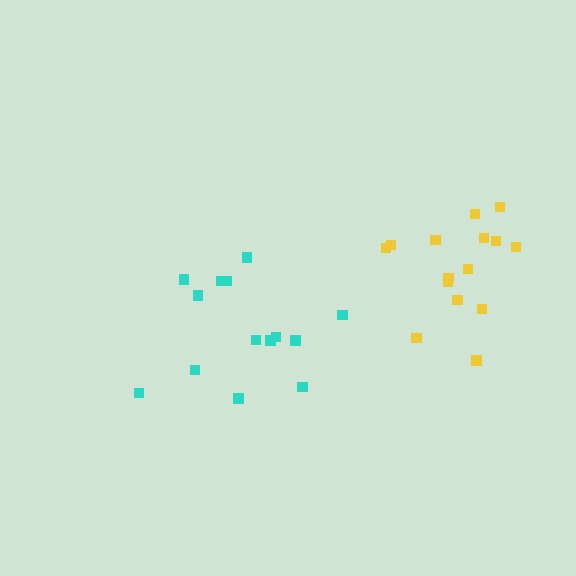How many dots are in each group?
Group 1: 14 dots, Group 2: 15 dots (29 total).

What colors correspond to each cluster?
The clusters are colored: cyan, yellow.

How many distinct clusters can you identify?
There are 2 distinct clusters.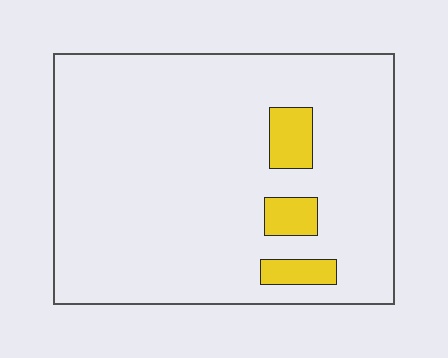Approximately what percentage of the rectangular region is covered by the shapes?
Approximately 10%.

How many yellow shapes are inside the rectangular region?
3.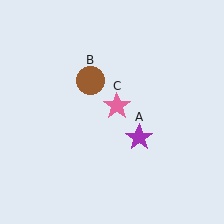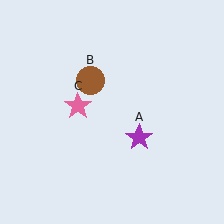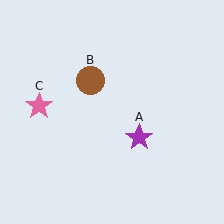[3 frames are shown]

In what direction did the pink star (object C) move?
The pink star (object C) moved left.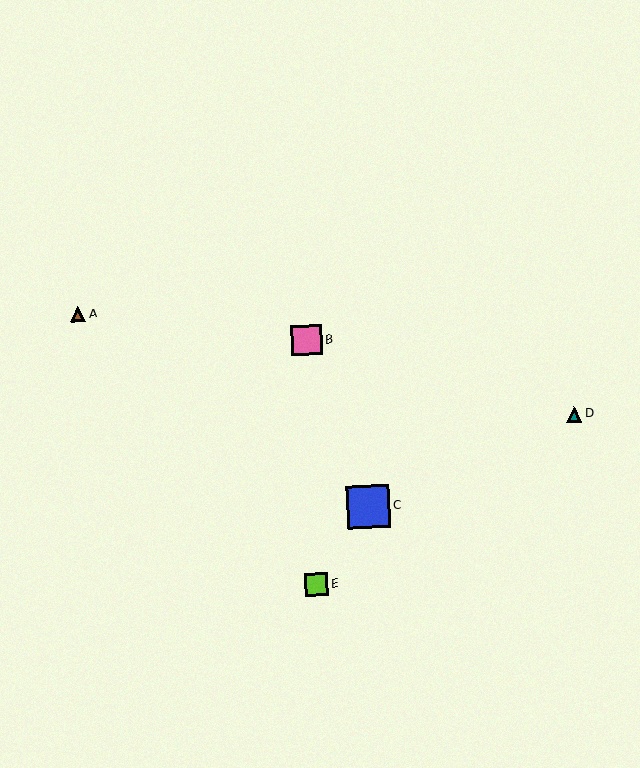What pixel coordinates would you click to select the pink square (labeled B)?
Click at (307, 340) to select the pink square B.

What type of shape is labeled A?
Shape A is a brown triangle.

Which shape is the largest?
The blue square (labeled C) is the largest.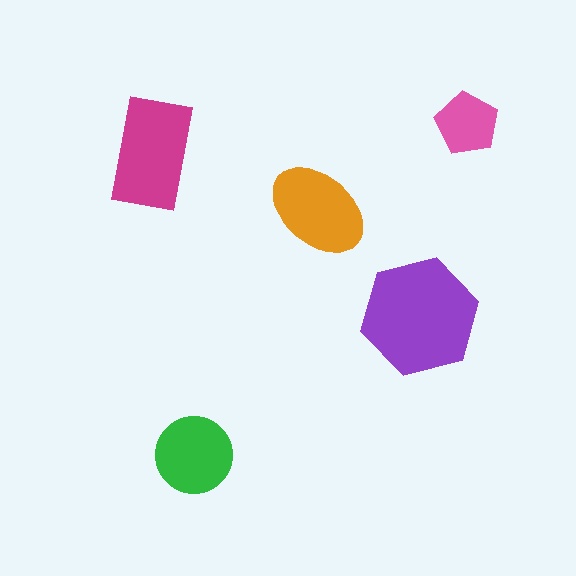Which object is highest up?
The pink pentagon is topmost.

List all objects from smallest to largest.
The pink pentagon, the green circle, the orange ellipse, the magenta rectangle, the purple hexagon.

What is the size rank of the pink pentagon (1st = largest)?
5th.